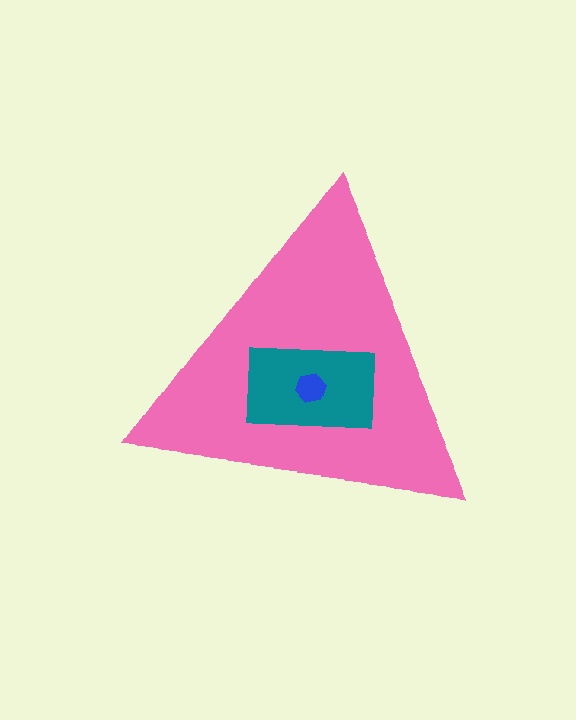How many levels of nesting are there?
3.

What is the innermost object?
The blue hexagon.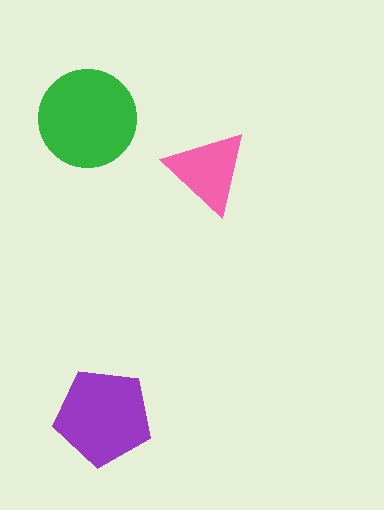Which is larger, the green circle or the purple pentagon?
The green circle.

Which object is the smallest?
The pink triangle.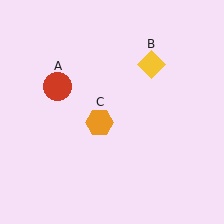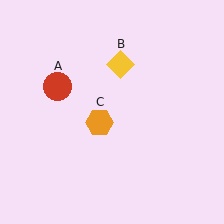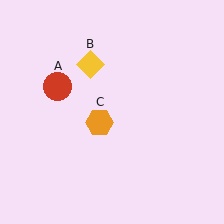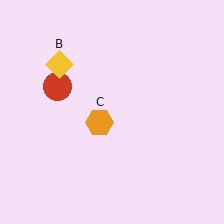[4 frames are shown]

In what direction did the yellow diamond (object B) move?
The yellow diamond (object B) moved left.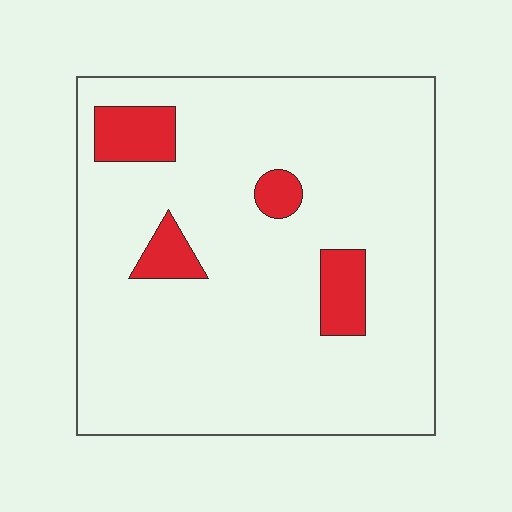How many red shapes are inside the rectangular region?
4.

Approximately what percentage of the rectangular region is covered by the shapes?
Approximately 10%.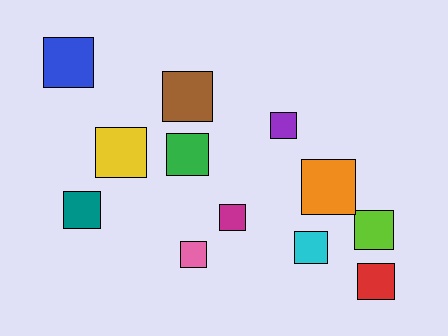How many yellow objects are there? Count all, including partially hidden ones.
There is 1 yellow object.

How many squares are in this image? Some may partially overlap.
There are 12 squares.